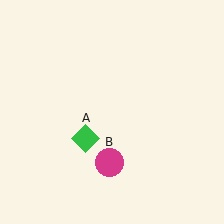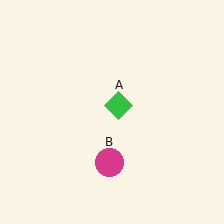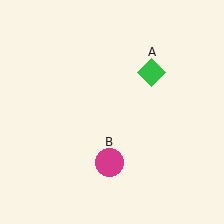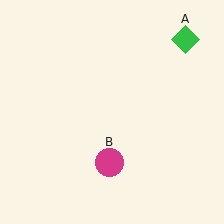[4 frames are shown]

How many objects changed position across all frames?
1 object changed position: green diamond (object A).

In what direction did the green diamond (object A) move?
The green diamond (object A) moved up and to the right.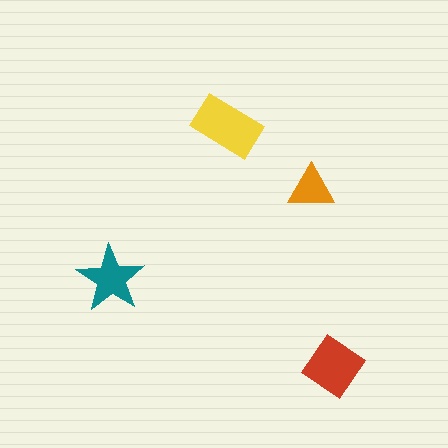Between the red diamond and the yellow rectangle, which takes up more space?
The yellow rectangle.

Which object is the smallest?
The orange triangle.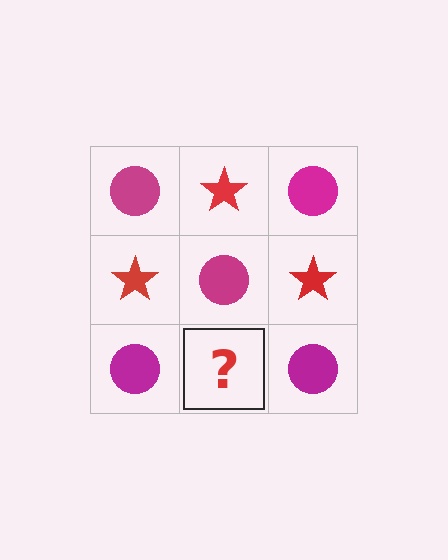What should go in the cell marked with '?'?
The missing cell should contain a red star.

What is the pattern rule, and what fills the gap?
The rule is that it alternates magenta circle and red star in a checkerboard pattern. The gap should be filled with a red star.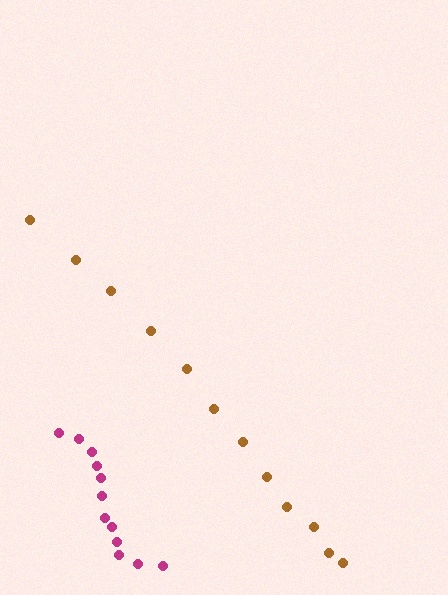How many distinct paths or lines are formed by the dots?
There are 2 distinct paths.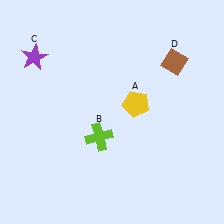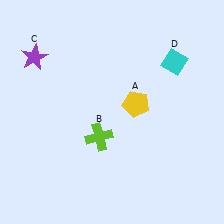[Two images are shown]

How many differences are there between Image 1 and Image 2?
There is 1 difference between the two images.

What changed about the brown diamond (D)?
In Image 1, D is brown. In Image 2, it changed to cyan.